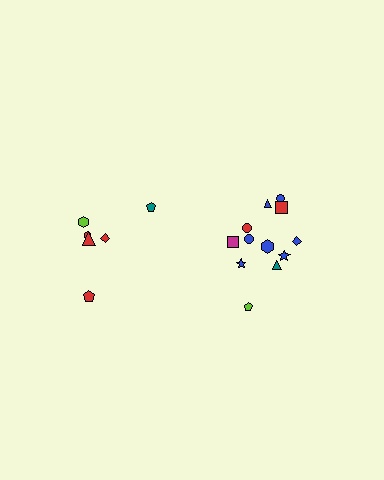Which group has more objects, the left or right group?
The right group.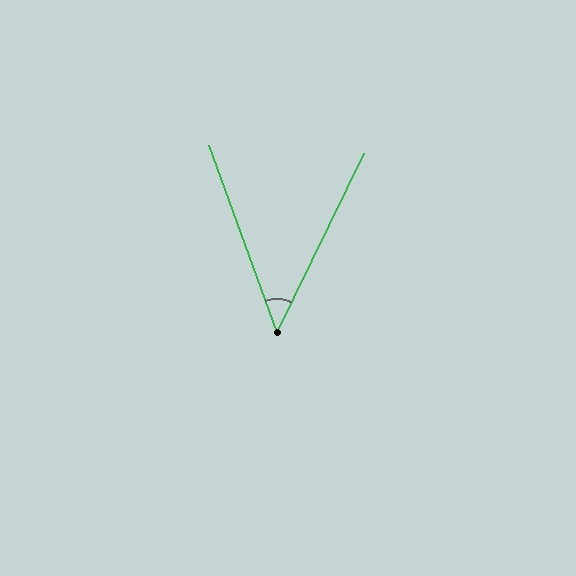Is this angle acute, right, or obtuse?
It is acute.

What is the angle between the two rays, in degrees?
Approximately 46 degrees.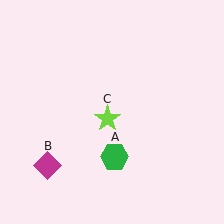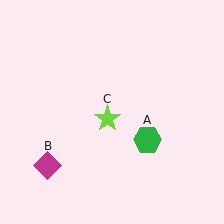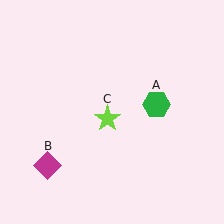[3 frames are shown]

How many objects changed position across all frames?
1 object changed position: green hexagon (object A).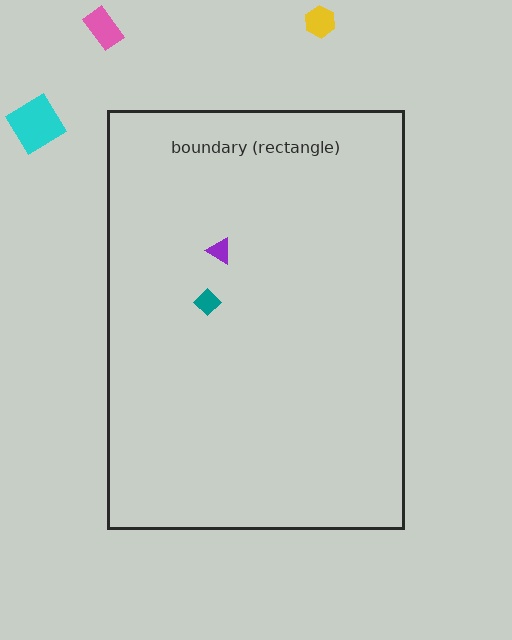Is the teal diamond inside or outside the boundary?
Inside.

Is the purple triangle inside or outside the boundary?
Inside.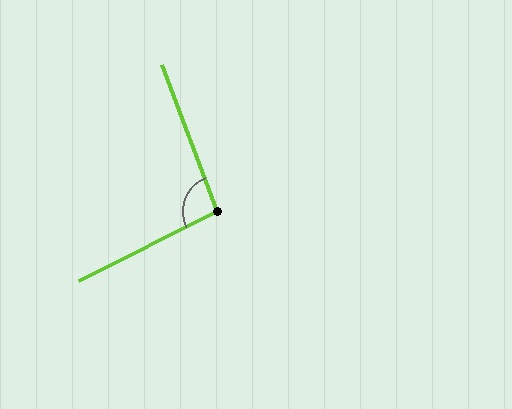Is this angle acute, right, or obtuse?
It is obtuse.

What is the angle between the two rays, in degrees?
Approximately 96 degrees.